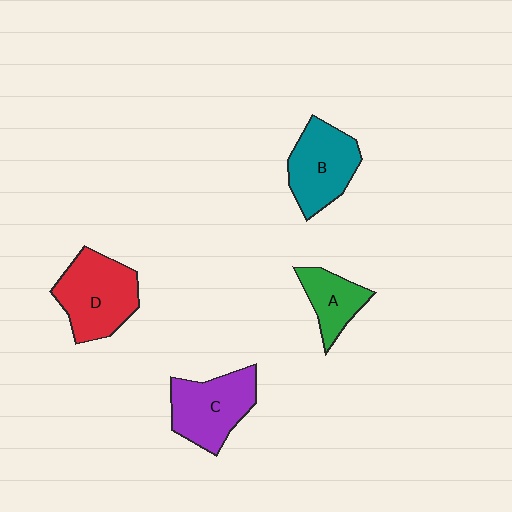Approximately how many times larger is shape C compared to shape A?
Approximately 1.6 times.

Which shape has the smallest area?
Shape A (green).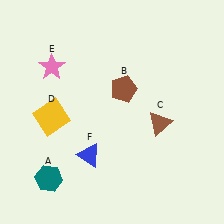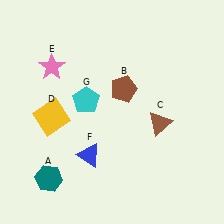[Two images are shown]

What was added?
A cyan pentagon (G) was added in Image 2.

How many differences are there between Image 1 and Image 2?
There is 1 difference between the two images.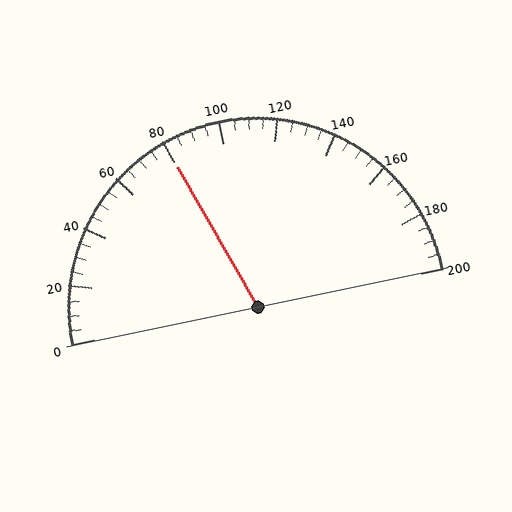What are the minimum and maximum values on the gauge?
The gauge ranges from 0 to 200.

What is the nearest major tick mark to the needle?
The nearest major tick mark is 80.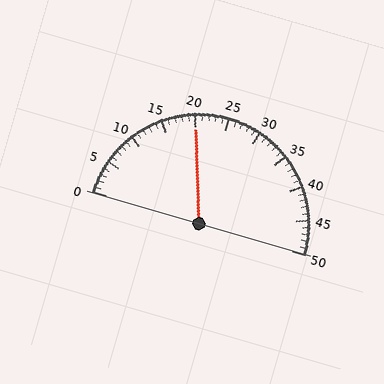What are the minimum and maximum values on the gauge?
The gauge ranges from 0 to 50.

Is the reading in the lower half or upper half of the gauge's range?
The reading is in the lower half of the range (0 to 50).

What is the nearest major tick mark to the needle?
The nearest major tick mark is 20.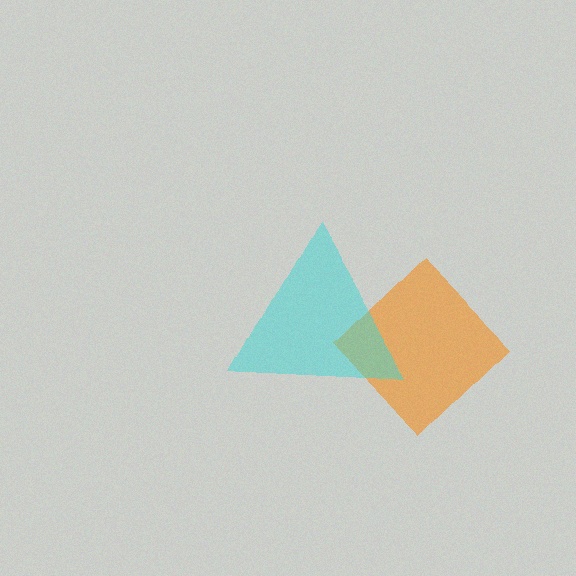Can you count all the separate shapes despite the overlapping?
Yes, there are 2 separate shapes.